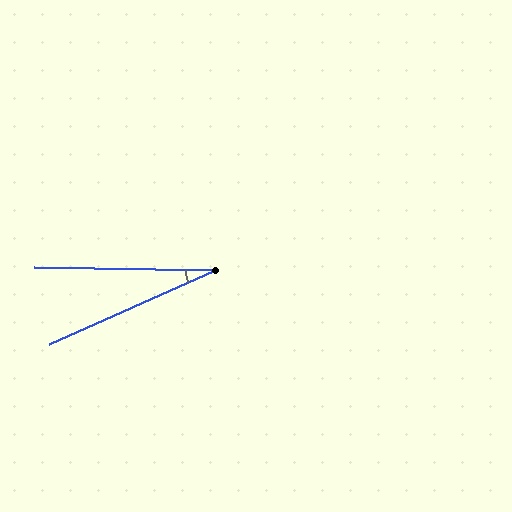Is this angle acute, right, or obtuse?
It is acute.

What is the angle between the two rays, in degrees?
Approximately 25 degrees.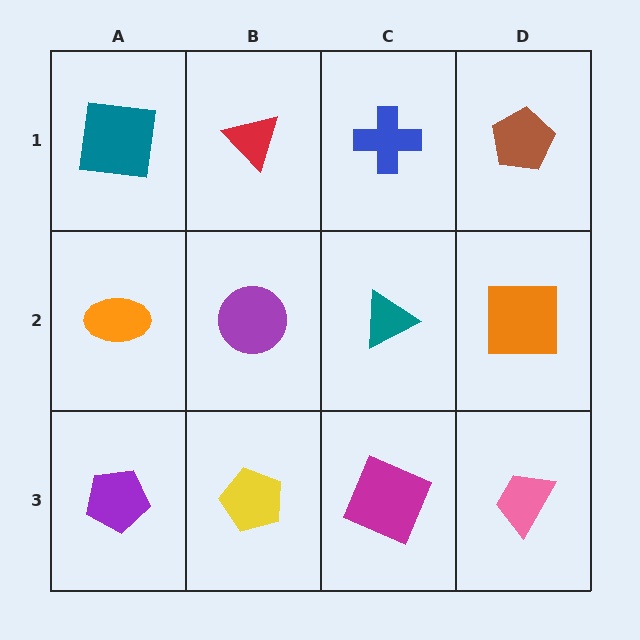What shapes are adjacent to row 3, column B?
A purple circle (row 2, column B), a purple pentagon (row 3, column A), a magenta square (row 3, column C).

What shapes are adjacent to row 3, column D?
An orange square (row 2, column D), a magenta square (row 3, column C).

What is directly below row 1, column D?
An orange square.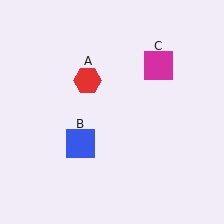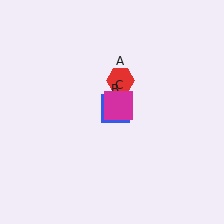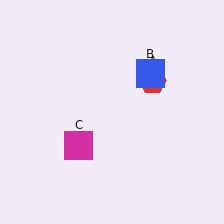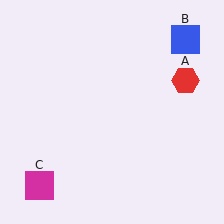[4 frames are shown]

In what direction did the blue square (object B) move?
The blue square (object B) moved up and to the right.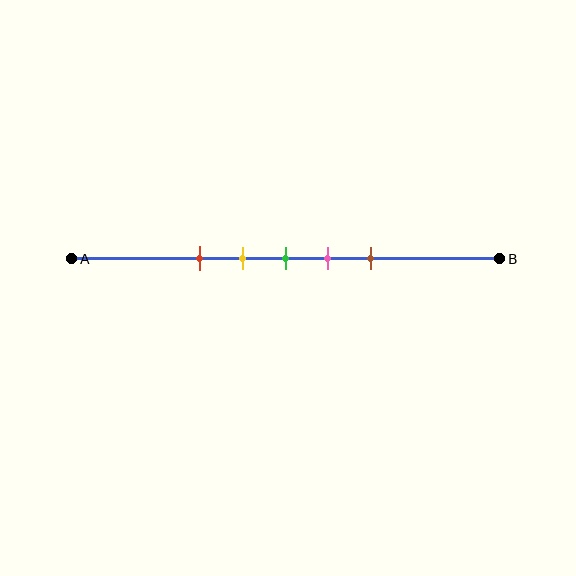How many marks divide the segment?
There are 5 marks dividing the segment.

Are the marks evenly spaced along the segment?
Yes, the marks are approximately evenly spaced.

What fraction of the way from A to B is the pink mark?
The pink mark is approximately 60% (0.6) of the way from A to B.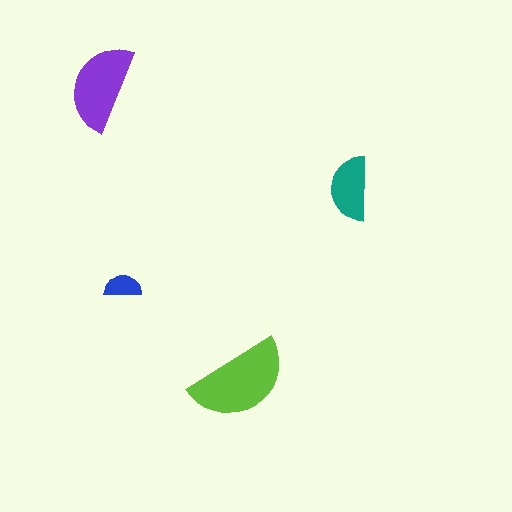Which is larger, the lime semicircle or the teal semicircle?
The lime one.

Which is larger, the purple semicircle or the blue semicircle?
The purple one.